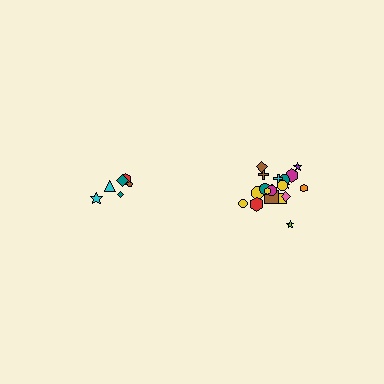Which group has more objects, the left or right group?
The right group.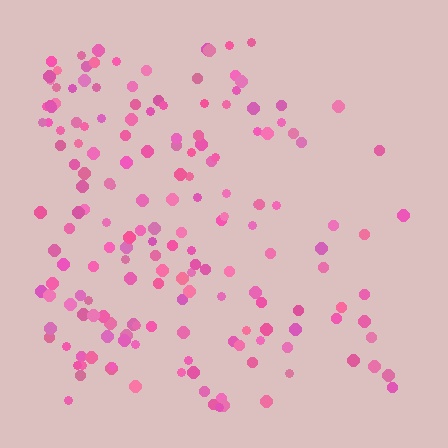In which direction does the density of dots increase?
From right to left, with the left side densest.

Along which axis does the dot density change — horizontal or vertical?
Horizontal.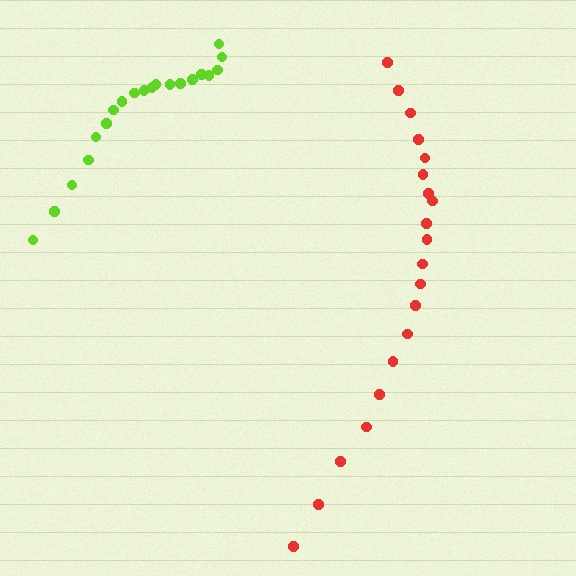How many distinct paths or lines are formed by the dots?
There are 2 distinct paths.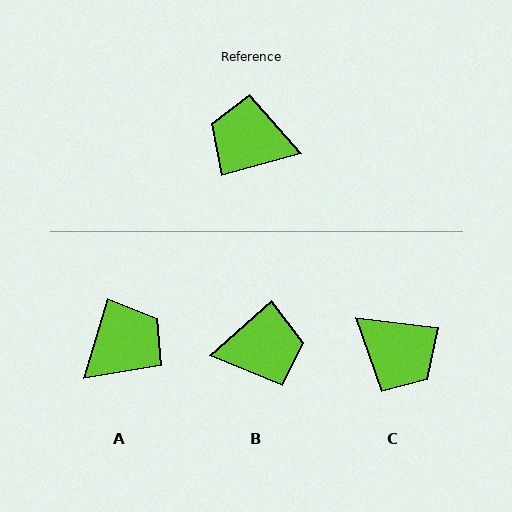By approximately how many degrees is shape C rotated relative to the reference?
Approximately 158 degrees counter-clockwise.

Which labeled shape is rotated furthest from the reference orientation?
C, about 158 degrees away.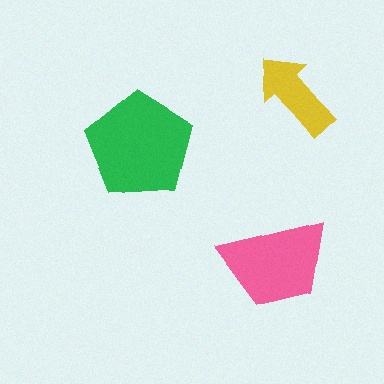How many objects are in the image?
There are 3 objects in the image.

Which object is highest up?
The yellow arrow is topmost.